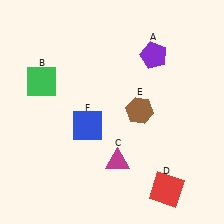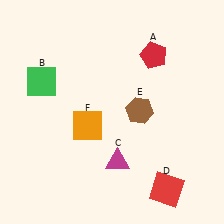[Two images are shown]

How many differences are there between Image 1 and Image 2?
There are 2 differences between the two images.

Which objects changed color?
A changed from purple to red. F changed from blue to orange.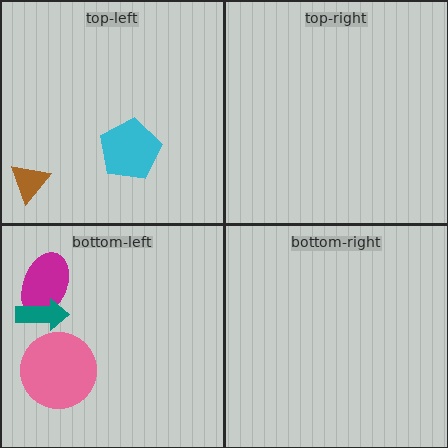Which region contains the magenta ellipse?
The bottom-left region.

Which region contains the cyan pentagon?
The top-left region.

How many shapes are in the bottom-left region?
3.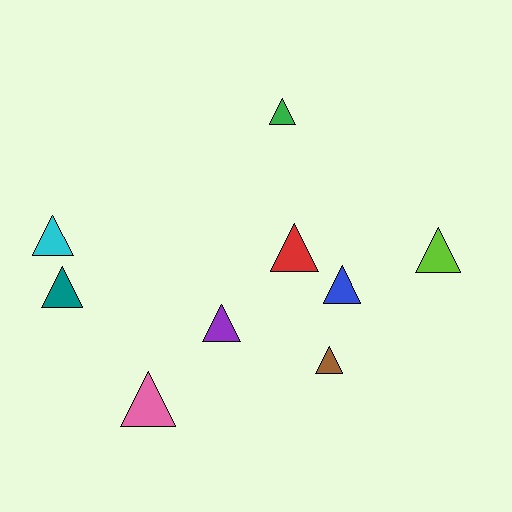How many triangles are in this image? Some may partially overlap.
There are 9 triangles.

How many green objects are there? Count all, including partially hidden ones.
There is 1 green object.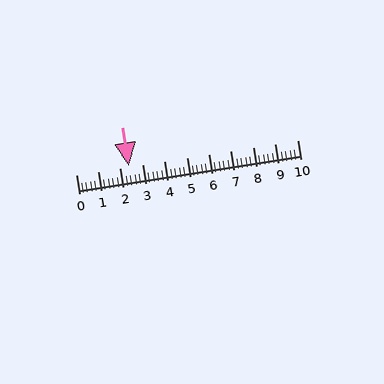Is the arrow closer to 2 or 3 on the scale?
The arrow is closer to 2.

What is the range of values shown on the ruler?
The ruler shows values from 0 to 10.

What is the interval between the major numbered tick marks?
The major tick marks are spaced 1 units apart.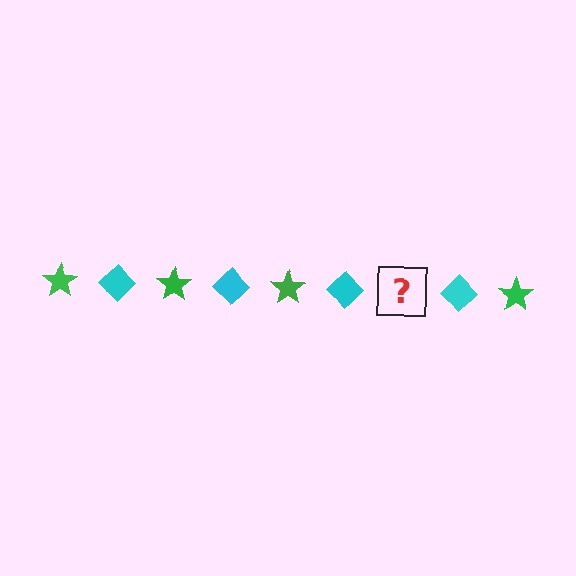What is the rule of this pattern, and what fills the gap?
The rule is that the pattern alternates between green star and cyan diamond. The gap should be filled with a green star.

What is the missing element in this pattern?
The missing element is a green star.